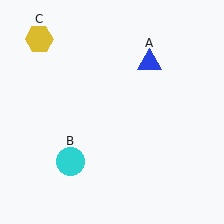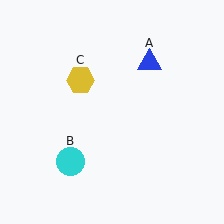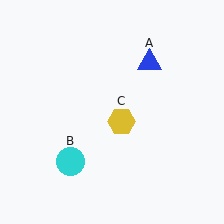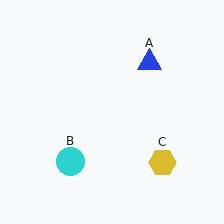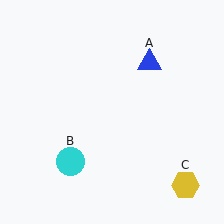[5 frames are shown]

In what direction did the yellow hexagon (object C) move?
The yellow hexagon (object C) moved down and to the right.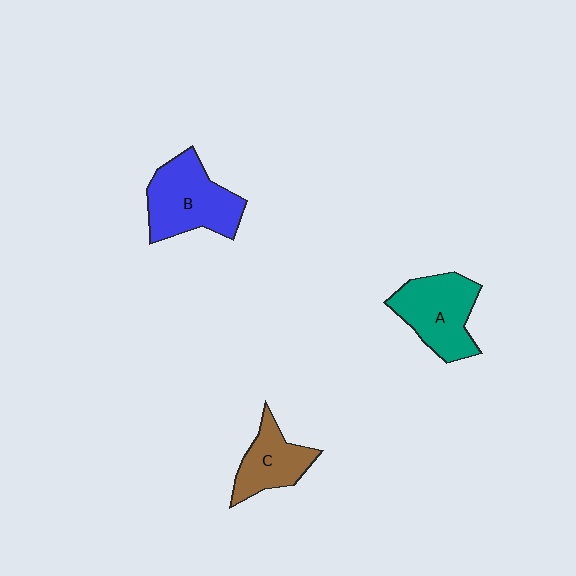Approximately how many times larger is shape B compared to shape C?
Approximately 1.5 times.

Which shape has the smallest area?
Shape C (brown).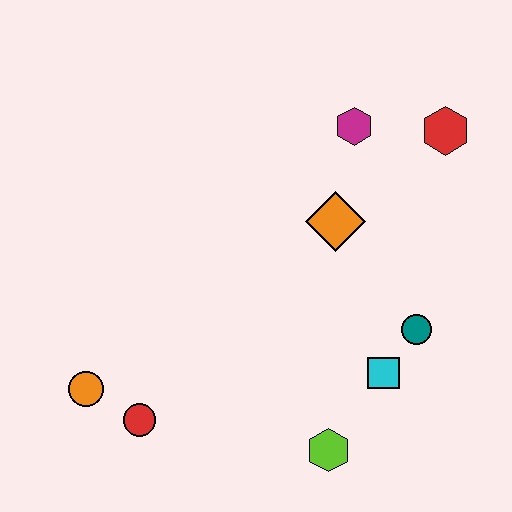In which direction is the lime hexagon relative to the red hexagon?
The lime hexagon is below the red hexagon.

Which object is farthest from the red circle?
The red hexagon is farthest from the red circle.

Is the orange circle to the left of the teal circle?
Yes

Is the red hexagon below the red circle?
No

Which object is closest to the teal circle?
The cyan square is closest to the teal circle.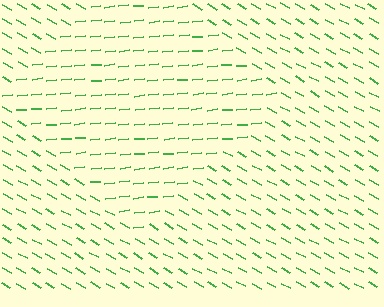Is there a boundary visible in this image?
Yes, there is a texture boundary formed by a change in line orientation.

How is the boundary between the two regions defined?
The boundary is defined purely by a change in line orientation (approximately 35 degrees difference). All lines are the same color and thickness.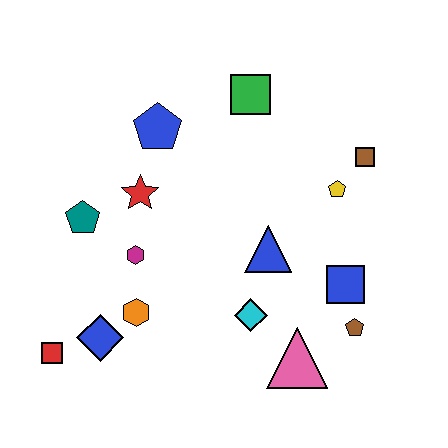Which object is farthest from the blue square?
The red square is farthest from the blue square.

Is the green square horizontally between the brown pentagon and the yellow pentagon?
No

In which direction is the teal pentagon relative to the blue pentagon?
The teal pentagon is below the blue pentagon.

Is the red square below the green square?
Yes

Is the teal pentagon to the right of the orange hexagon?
No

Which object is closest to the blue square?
The brown pentagon is closest to the blue square.